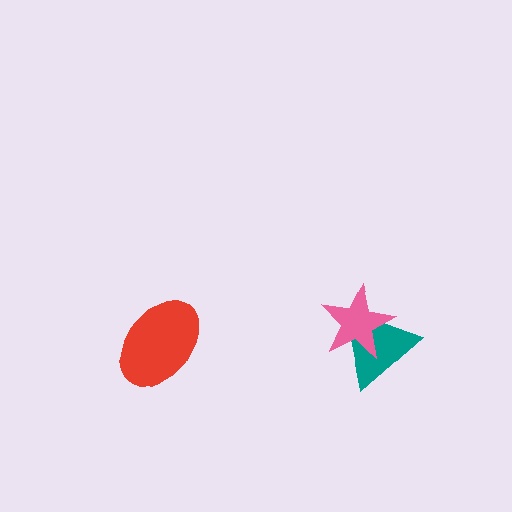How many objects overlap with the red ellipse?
0 objects overlap with the red ellipse.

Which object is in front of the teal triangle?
The pink star is in front of the teal triangle.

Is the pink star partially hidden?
No, no other shape covers it.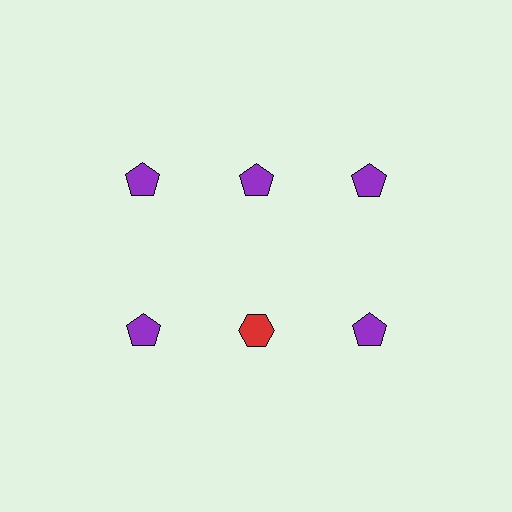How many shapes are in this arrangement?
There are 6 shapes arranged in a grid pattern.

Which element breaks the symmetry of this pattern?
The red hexagon in the second row, second from left column breaks the symmetry. All other shapes are purple pentagons.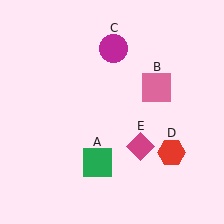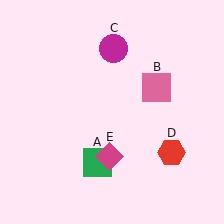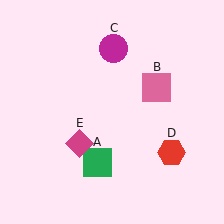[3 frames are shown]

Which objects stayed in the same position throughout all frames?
Green square (object A) and pink square (object B) and magenta circle (object C) and red hexagon (object D) remained stationary.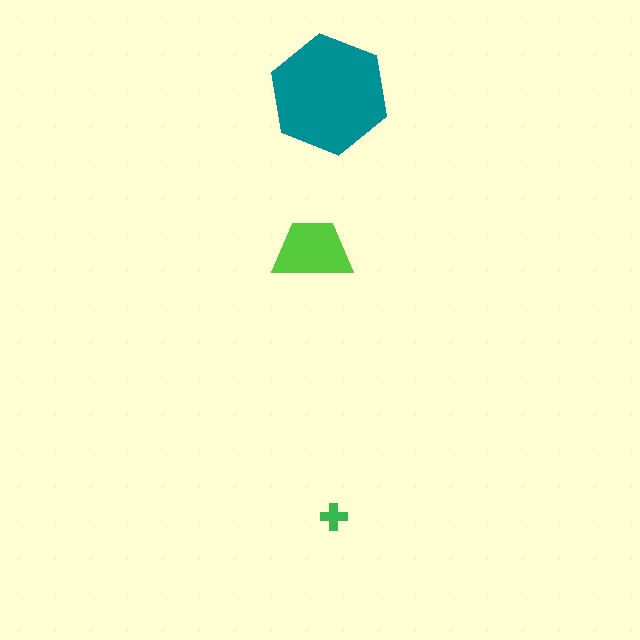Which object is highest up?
The teal hexagon is topmost.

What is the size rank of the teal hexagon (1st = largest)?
1st.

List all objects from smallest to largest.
The green cross, the lime trapezoid, the teal hexagon.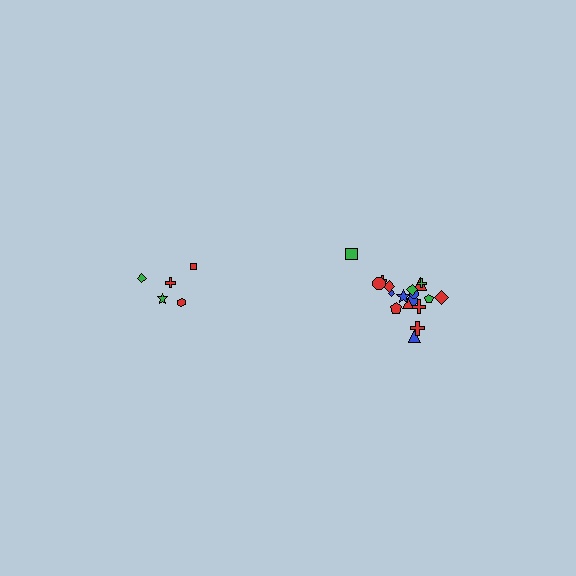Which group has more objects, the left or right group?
The right group.